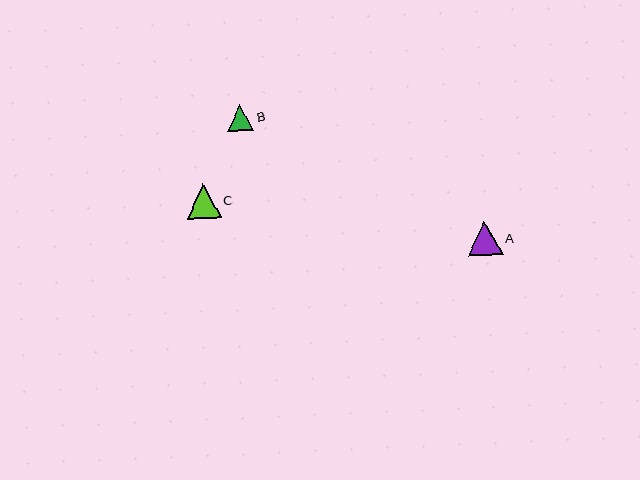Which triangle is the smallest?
Triangle B is the smallest with a size of approximately 26 pixels.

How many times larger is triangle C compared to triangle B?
Triangle C is approximately 1.3 times the size of triangle B.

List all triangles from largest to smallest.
From largest to smallest: A, C, B.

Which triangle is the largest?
Triangle A is the largest with a size of approximately 34 pixels.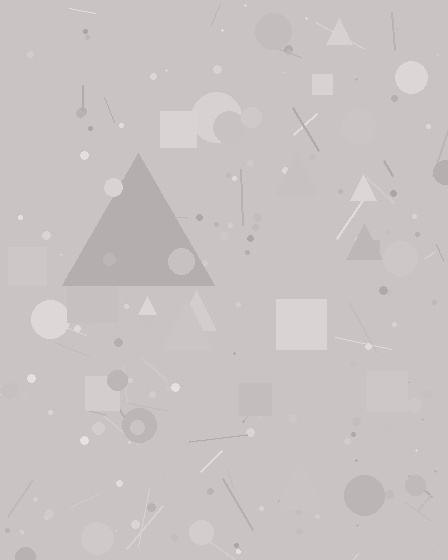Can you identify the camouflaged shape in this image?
The camouflaged shape is a triangle.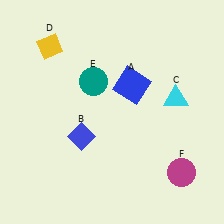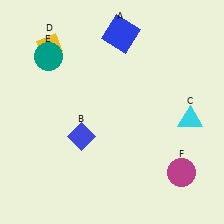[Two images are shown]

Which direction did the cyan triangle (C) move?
The cyan triangle (C) moved down.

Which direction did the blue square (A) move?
The blue square (A) moved up.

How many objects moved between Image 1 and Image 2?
3 objects moved between the two images.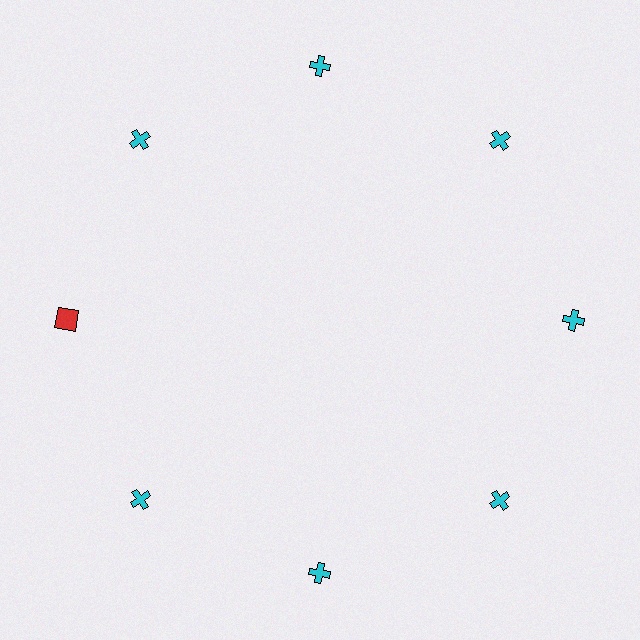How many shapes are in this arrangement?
There are 8 shapes arranged in a ring pattern.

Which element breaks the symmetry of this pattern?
The red square at roughly the 9 o'clock position breaks the symmetry. All other shapes are cyan crosses.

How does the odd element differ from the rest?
It differs in both color (red instead of cyan) and shape (square instead of cross).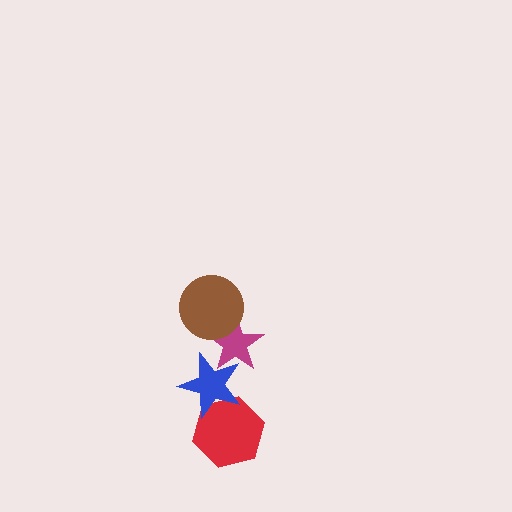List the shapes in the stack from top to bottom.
From top to bottom: the brown circle, the magenta star, the blue star, the red hexagon.